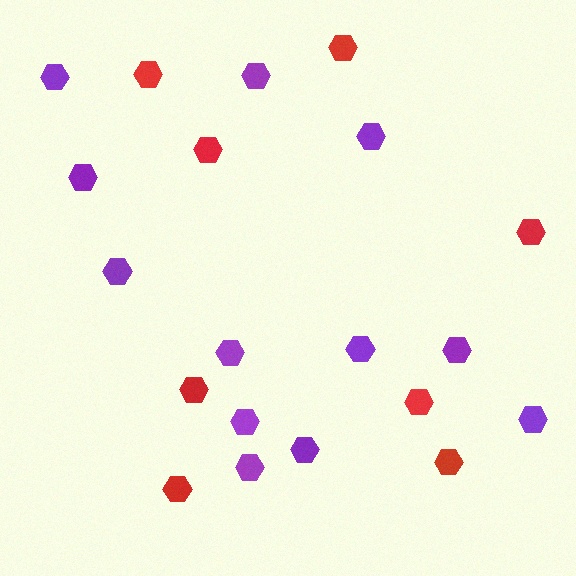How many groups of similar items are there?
There are 2 groups: one group of purple hexagons (12) and one group of red hexagons (8).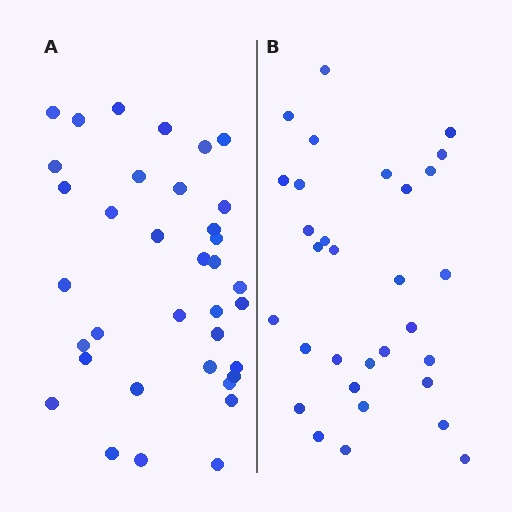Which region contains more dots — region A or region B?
Region A (the left region) has more dots.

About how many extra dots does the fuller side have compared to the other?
Region A has about 5 more dots than region B.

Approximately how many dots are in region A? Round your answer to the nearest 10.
About 40 dots. (The exact count is 36, which rounds to 40.)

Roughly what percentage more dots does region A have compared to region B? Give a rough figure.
About 15% more.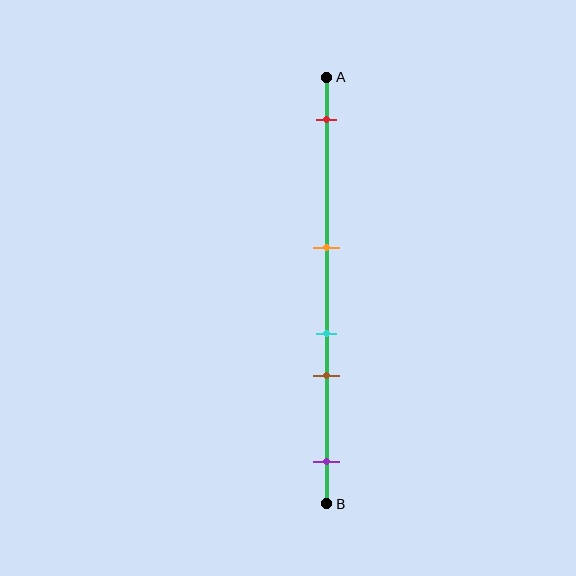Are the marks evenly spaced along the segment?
No, the marks are not evenly spaced.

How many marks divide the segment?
There are 5 marks dividing the segment.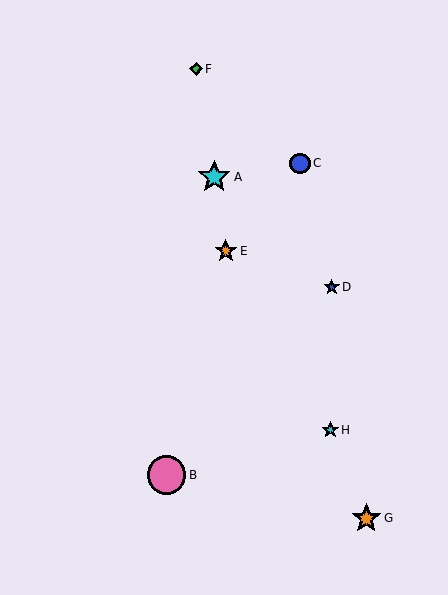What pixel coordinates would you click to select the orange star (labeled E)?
Click at (226, 251) to select the orange star E.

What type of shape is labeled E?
Shape E is an orange star.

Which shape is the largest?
The pink circle (labeled B) is the largest.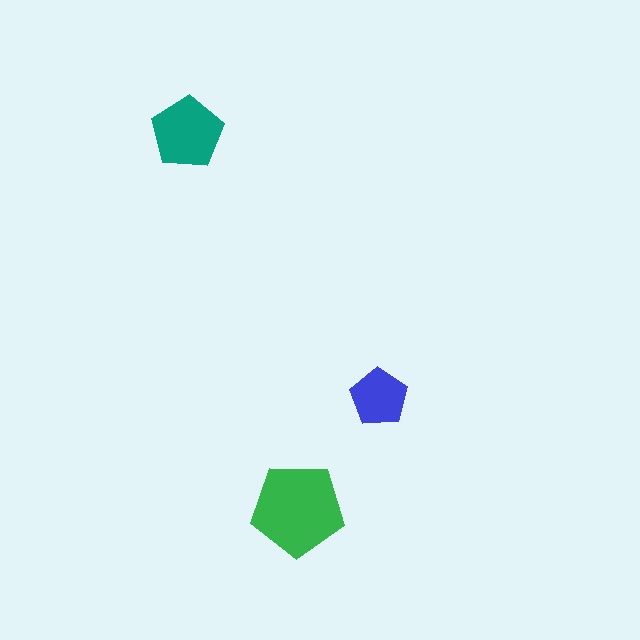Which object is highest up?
The teal pentagon is topmost.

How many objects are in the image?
There are 3 objects in the image.